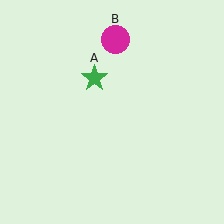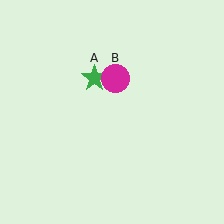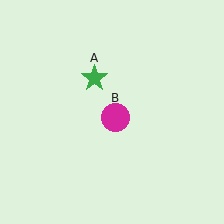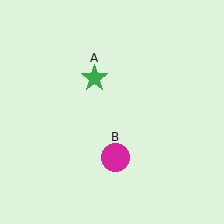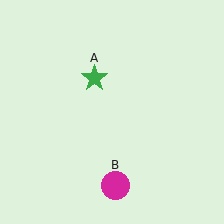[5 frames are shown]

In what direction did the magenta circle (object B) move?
The magenta circle (object B) moved down.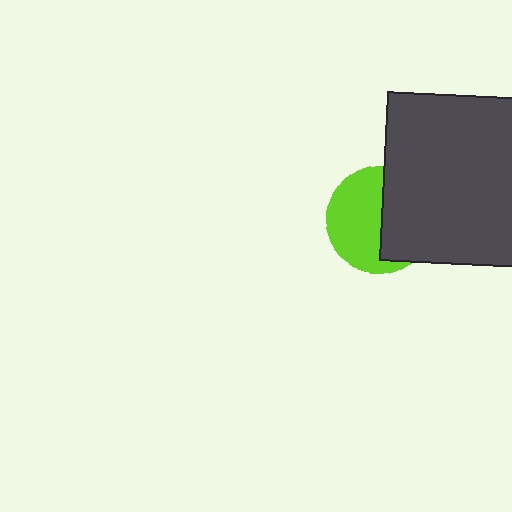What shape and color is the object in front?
The object in front is a dark gray rectangle.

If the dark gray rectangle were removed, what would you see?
You would see the complete lime circle.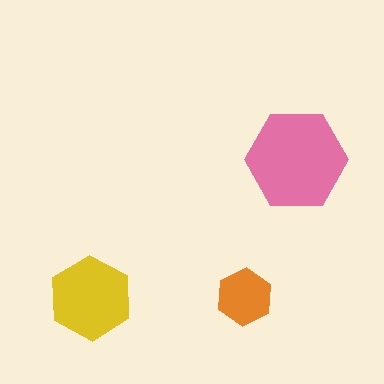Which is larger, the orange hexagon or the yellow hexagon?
The yellow one.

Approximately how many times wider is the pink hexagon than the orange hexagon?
About 2 times wider.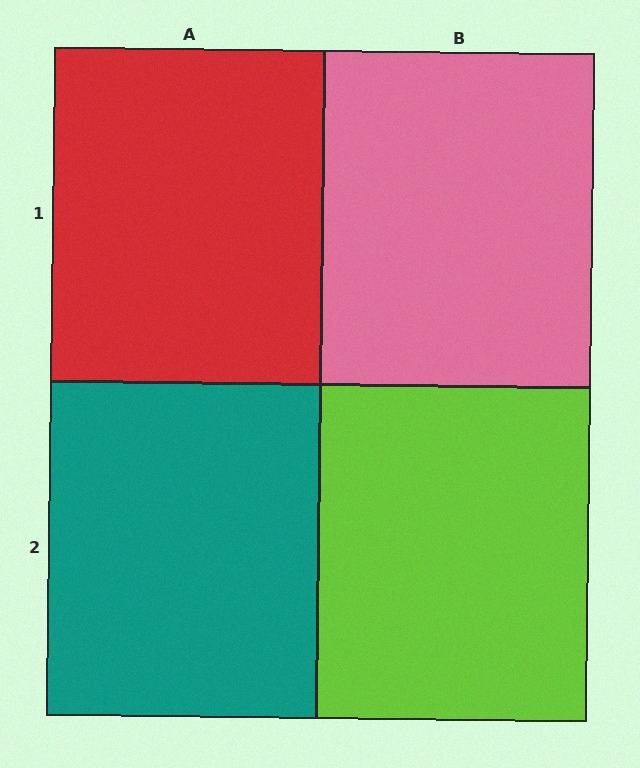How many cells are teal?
1 cell is teal.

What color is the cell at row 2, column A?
Teal.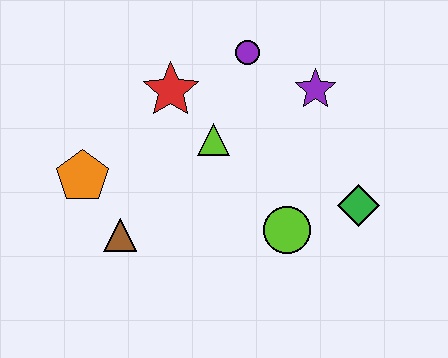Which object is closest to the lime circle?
The green diamond is closest to the lime circle.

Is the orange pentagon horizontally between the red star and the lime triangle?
No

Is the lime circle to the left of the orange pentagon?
No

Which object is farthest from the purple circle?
The brown triangle is farthest from the purple circle.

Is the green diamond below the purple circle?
Yes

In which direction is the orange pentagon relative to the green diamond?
The orange pentagon is to the left of the green diamond.